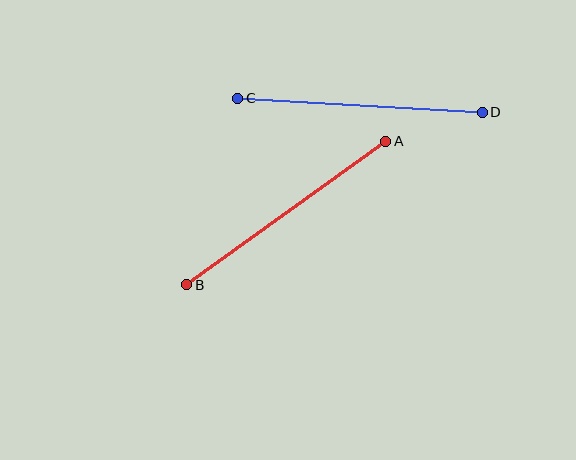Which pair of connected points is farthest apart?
Points A and B are farthest apart.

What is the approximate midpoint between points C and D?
The midpoint is at approximately (360, 105) pixels.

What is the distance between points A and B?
The distance is approximately 246 pixels.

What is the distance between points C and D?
The distance is approximately 245 pixels.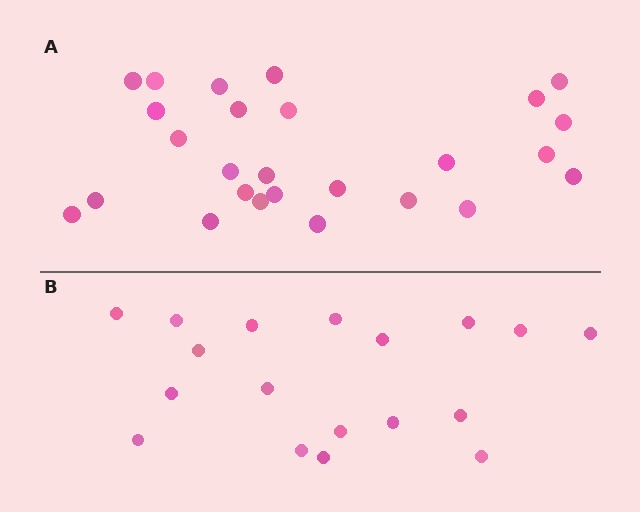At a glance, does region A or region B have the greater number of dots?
Region A (the top region) has more dots.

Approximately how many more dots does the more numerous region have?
Region A has roughly 8 or so more dots than region B.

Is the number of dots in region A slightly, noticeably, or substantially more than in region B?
Region A has noticeably more, but not dramatically so. The ratio is roughly 1.4 to 1.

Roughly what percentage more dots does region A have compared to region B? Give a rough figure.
About 45% more.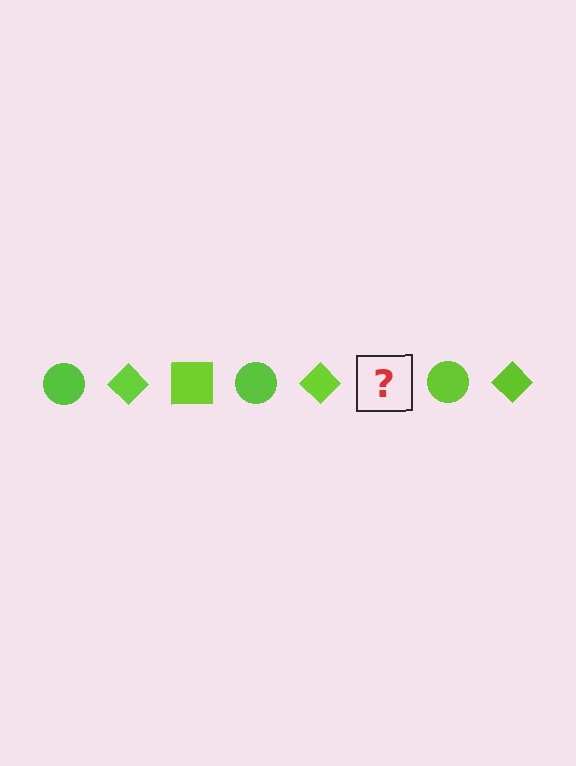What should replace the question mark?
The question mark should be replaced with a lime square.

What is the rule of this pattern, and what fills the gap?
The rule is that the pattern cycles through circle, diamond, square shapes in lime. The gap should be filled with a lime square.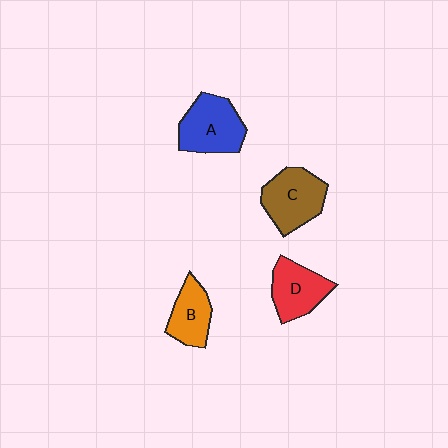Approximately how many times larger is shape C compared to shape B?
Approximately 1.4 times.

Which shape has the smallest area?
Shape B (orange).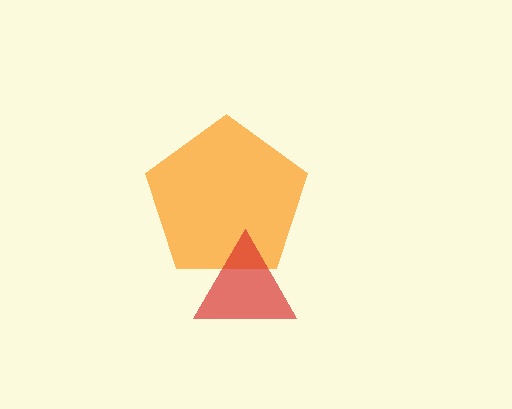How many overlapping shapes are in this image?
There are 2 overlapping shapes in the image.